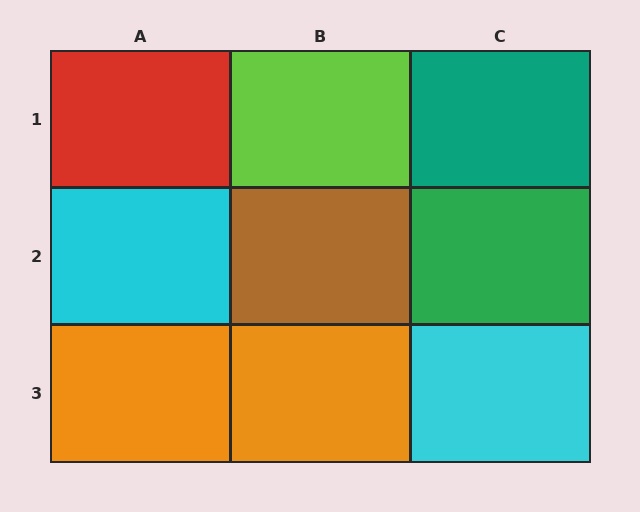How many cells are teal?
1 cell is teal.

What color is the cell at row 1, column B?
Lime.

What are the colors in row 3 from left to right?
Orange, orange, cyan.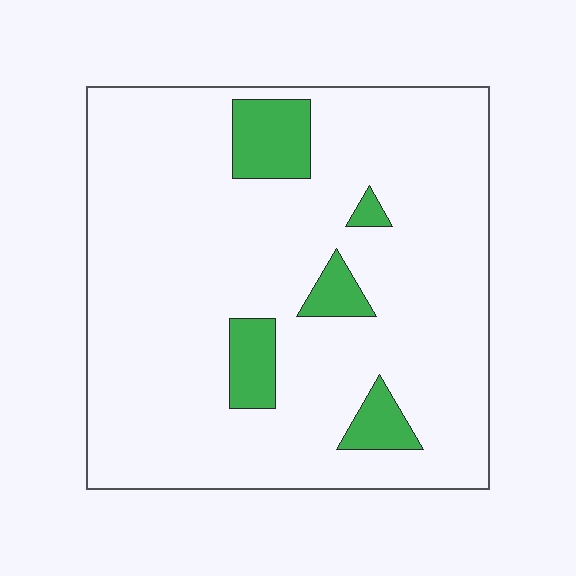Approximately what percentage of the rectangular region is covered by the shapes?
Approximately 10%.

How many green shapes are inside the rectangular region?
5.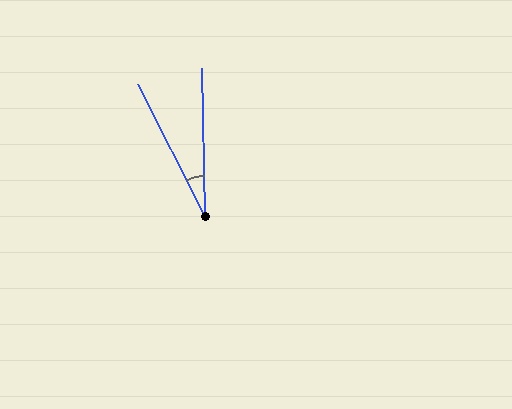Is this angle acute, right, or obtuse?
It is acute.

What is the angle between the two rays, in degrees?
Approximately 26 degrees.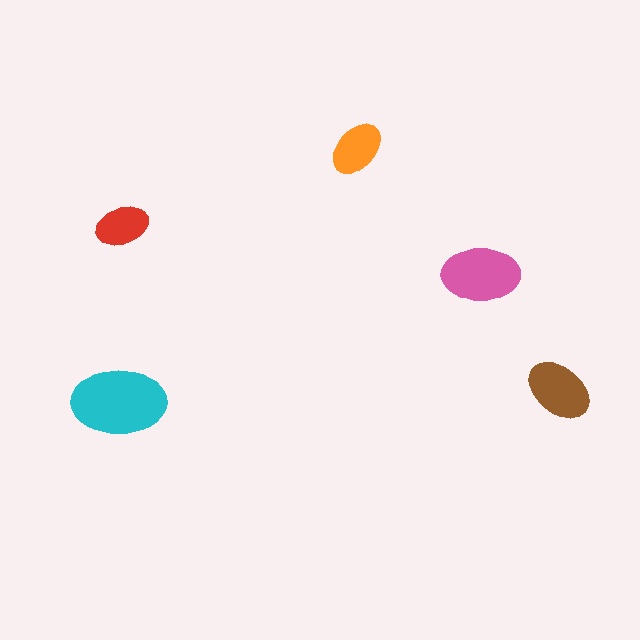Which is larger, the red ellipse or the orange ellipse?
The orange one.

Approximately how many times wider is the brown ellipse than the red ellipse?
About 1.5 times wider.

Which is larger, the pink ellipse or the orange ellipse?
The pink one.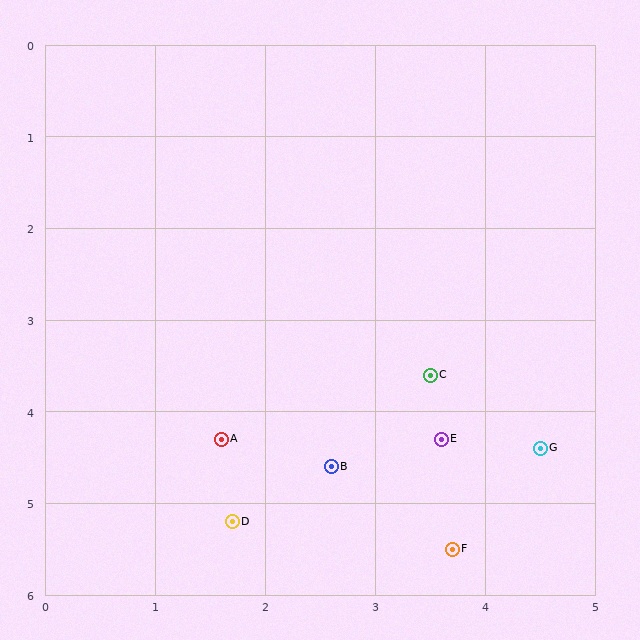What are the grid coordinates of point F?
Point F is at approximately (3.7, 5.5).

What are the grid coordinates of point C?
Point C is at approximately (3.5, 3.6).